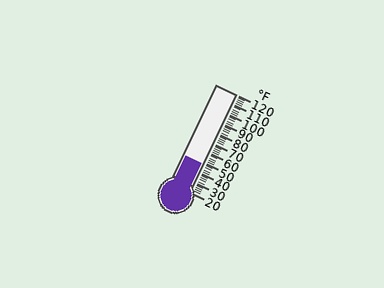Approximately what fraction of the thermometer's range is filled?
The thermometer is filled to approximately 30% of its range.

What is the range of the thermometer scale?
The thermometer scale ranges from 20°F to 120°F.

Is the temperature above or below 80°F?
The temperature is below 80°F.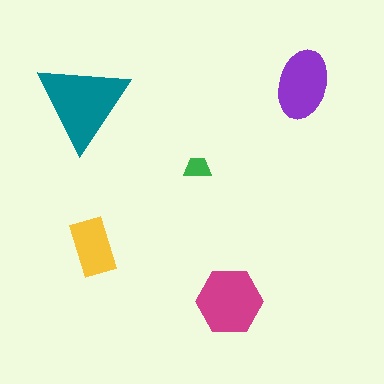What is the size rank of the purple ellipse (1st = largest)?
3rd.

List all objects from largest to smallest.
The teal triangle, the magenta hexagon, the purple ellipse, the yellow rectangle, the green trapezoid.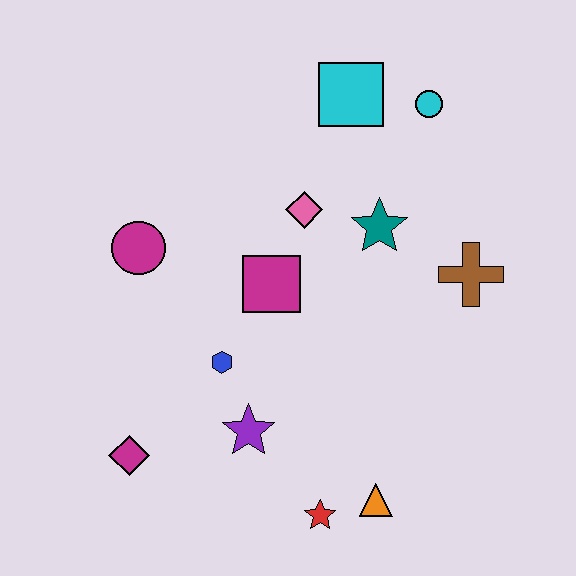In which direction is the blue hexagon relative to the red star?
The blue hexagon is above the red star.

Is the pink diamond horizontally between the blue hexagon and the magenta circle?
No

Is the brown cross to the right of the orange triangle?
Yes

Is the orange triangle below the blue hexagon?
Yes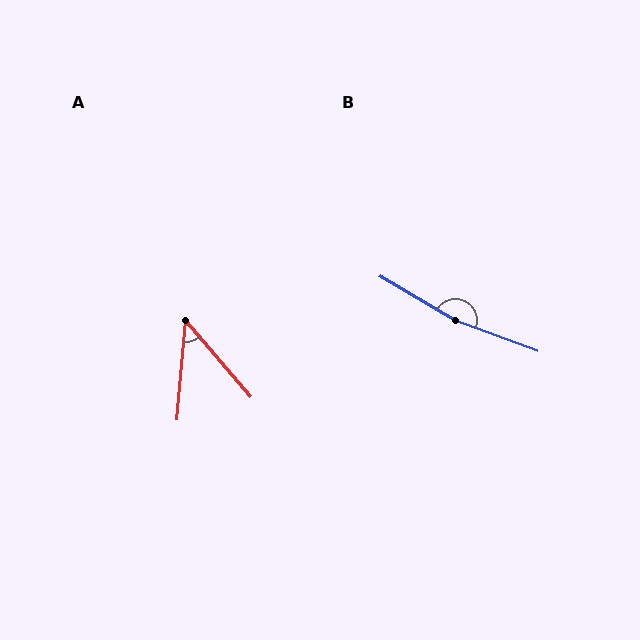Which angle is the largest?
B, at approximately 170 degrees.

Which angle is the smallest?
A, at approximately 45 degrees.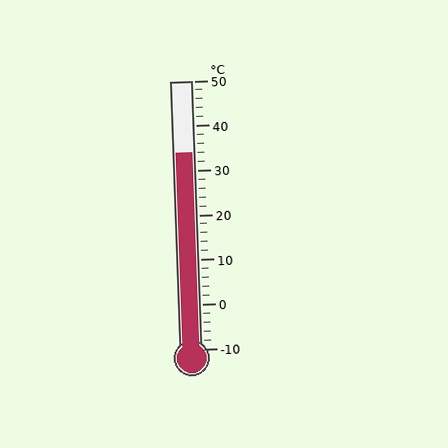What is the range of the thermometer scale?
The thermometer scale ranges from -10°C to 50°C.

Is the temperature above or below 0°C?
The temperature is above 0°C.